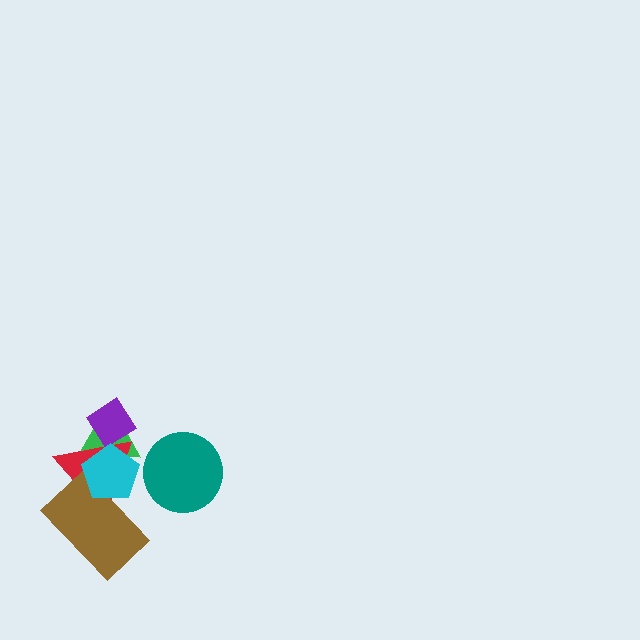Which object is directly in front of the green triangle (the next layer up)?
The red triangle is directly in front of the green triangle.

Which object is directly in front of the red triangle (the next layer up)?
The brown rectangle is directly in front of the red triangle.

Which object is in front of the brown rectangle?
The cyan pentagon is in front of the brown rectangle.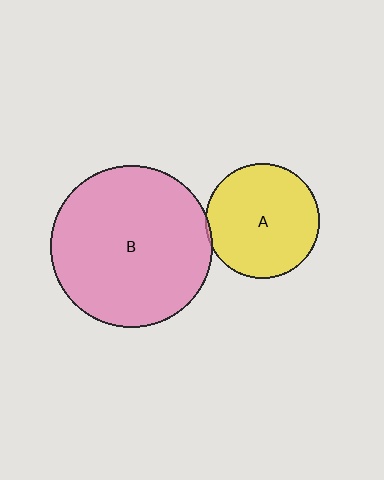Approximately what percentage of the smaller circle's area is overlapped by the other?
Approximately 5%.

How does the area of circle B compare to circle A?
Approximately 2.0 times.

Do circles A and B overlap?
Yes.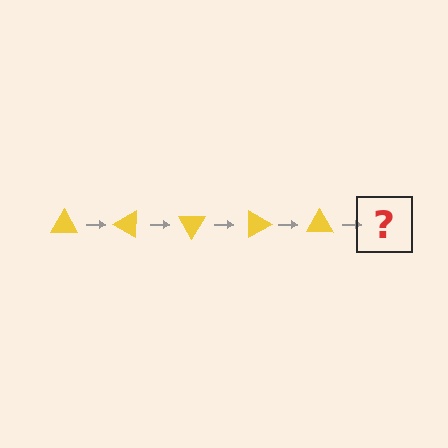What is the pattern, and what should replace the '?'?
The pattern is that the triangle rotates 30 degrees each step. The '?' should be a yellow triangle rotated 150 degrees.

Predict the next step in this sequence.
The next step is a yellow triangle rotated 150 degrees.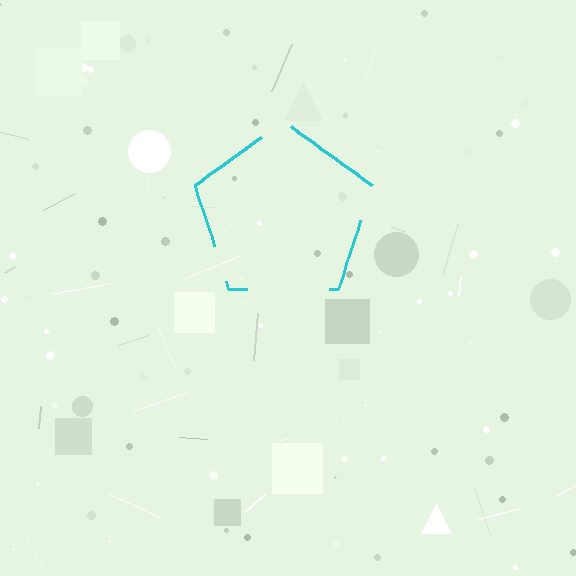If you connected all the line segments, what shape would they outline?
They would outline a pentagon.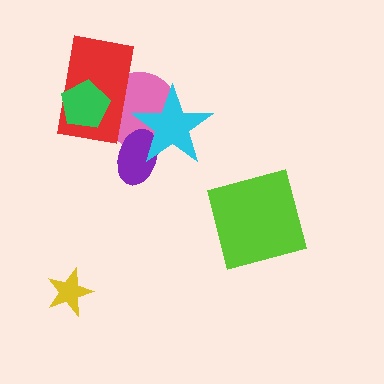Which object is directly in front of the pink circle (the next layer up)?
The red rectangle is directly in front of the pink circle.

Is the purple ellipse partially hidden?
Yes, it is partially covered by another shape.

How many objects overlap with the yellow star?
0 objects overlap with the yellow star.